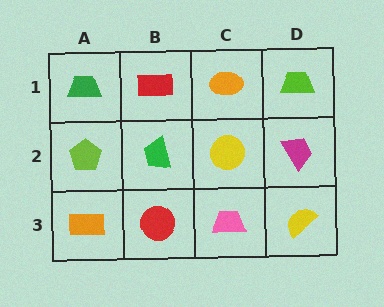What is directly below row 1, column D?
A magenta trapezoid.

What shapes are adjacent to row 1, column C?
A yellow circle (row 2, column C), a red rectangle (row 1, column B), a lime trapezoid (row 1, column D).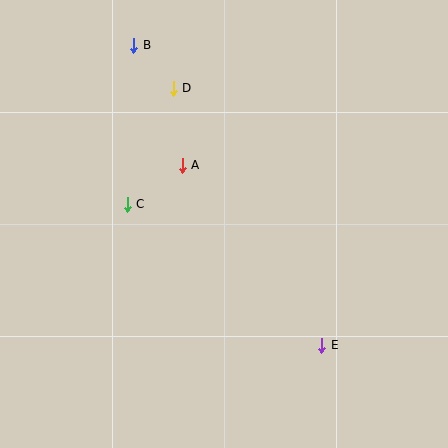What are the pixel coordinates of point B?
Point B is at (134, 45).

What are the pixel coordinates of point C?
Point C is at (127, 204).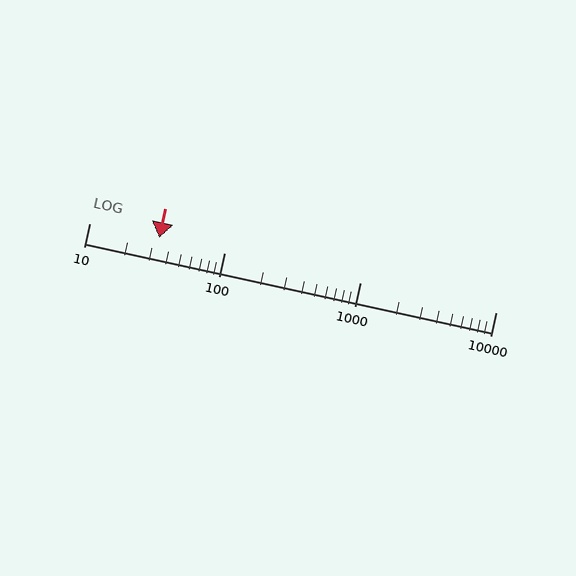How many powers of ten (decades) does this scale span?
The scale spans 3 decades, from 10 to 10000.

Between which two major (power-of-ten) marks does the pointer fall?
The pointer is between 10 and 100.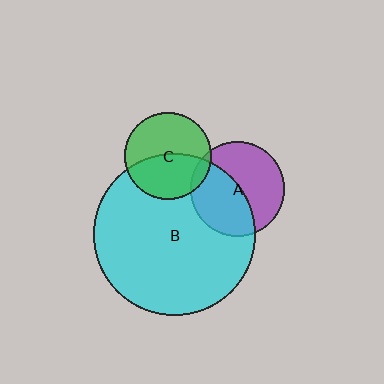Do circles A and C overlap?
Yes.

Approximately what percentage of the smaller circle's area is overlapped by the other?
Approximately 5%.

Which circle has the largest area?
Circle B (cyan).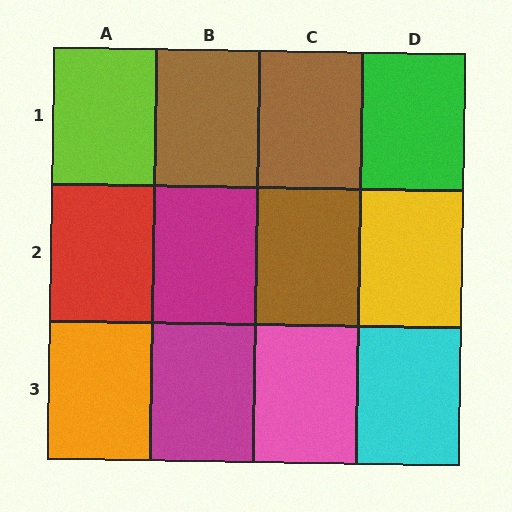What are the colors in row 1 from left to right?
Lime, brown, brown, green.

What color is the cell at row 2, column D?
Yellow.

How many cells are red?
1 cell is red.